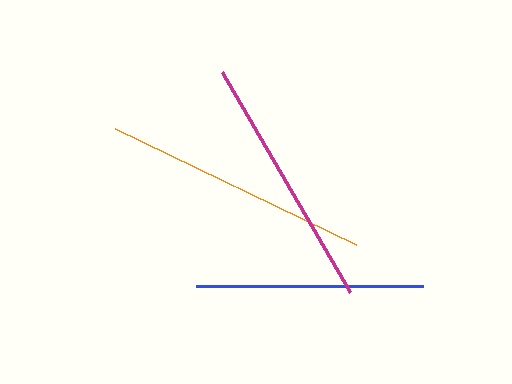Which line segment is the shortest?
The blue line is the shortest at approximately 227 pixels.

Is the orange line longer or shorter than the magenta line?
The orange line is longer than the magenta line.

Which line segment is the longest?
The orange line is the longest at approximately 267 pixels.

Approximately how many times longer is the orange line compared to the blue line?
The orange line is approximately 1.2 times the length of the blue line.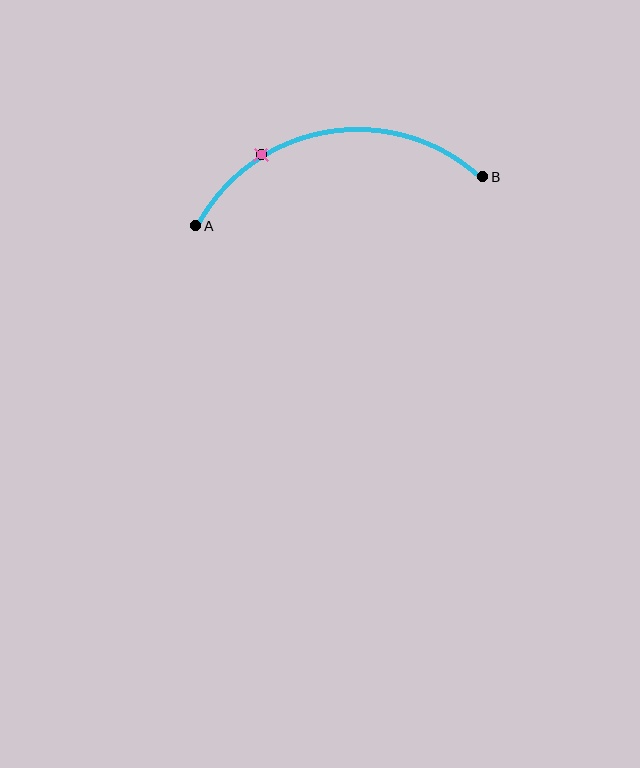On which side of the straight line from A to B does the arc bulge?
The arc bulges above the straight line connecting A and B.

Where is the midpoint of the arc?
The arc midpoint is the point on the curve farthest from the straight line joining A and B. It sits above that line.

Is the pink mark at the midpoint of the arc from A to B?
No. The pink mark lies on the arc but is closer to endpoint A. The arc midpoint would be at the point on the curve equidistant along the arc from both A and B.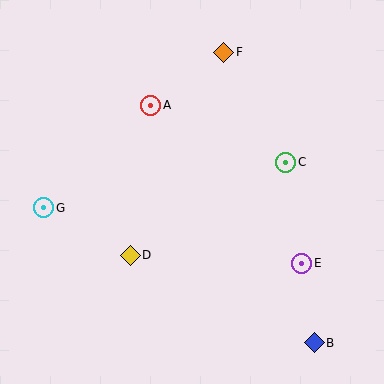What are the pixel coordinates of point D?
Point D is at (130, 255).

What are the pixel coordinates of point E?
Point E is at (302, 263).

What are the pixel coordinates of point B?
Point B is at (314, 343).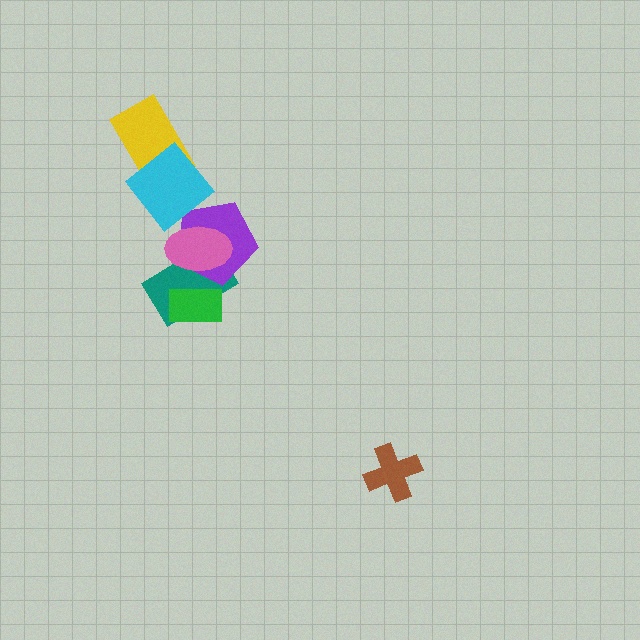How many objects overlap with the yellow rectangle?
1 object overlaps with the yellow rectangle.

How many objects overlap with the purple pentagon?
3 objects overlap with the purple pentagon.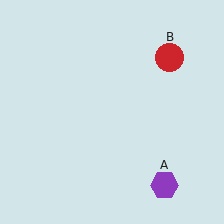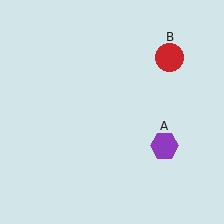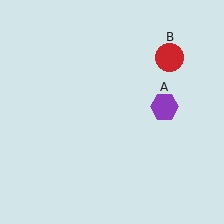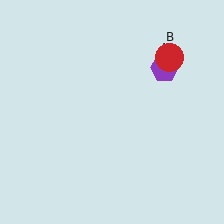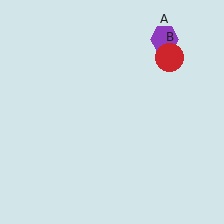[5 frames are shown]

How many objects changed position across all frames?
1 object changed position: purple hexagon (object A).